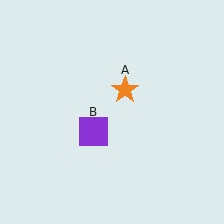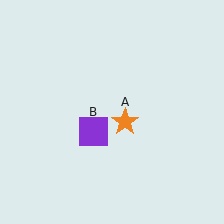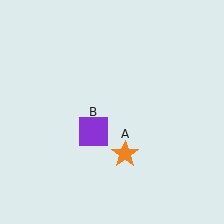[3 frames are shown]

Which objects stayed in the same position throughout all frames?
Purple square (object B) remained stationary.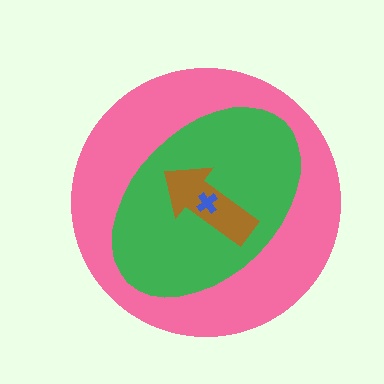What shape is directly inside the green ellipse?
The brown arrow.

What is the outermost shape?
The pink circle.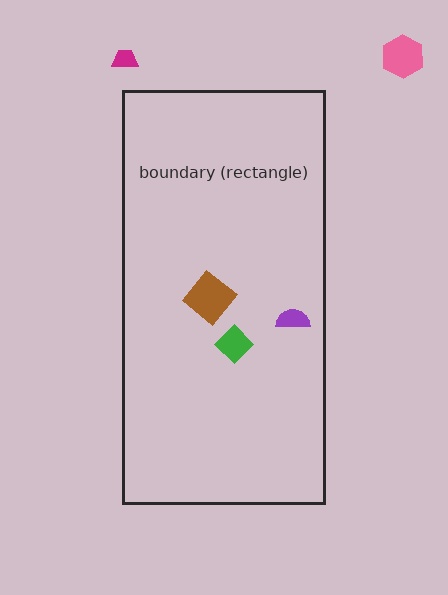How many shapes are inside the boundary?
3 inside, 2 outside.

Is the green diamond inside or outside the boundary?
Inside.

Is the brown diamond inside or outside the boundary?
Inside.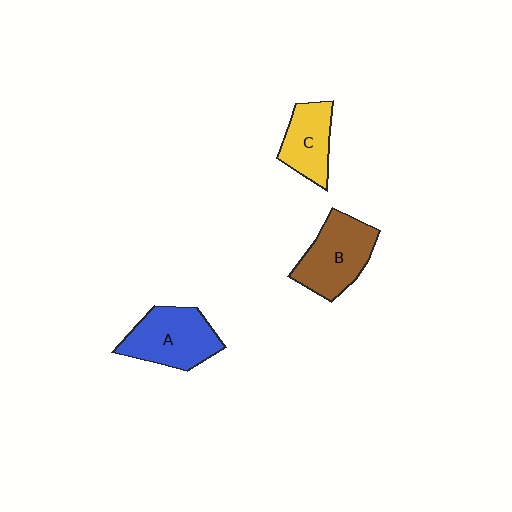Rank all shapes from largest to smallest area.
From largest to smallest: B (brown), A (blue), C (yellow).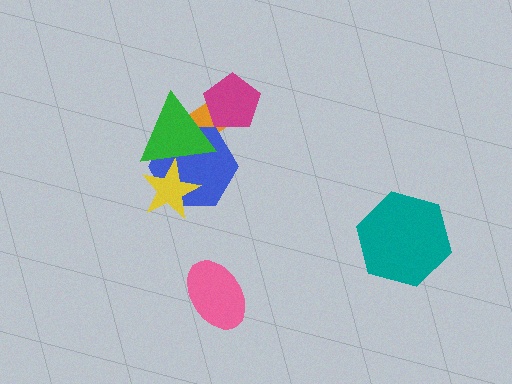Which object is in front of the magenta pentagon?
The green triangle is in front of the magenta pentagon.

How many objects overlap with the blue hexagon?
3 objects overlap with the blue hexagon.